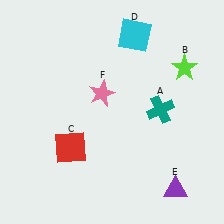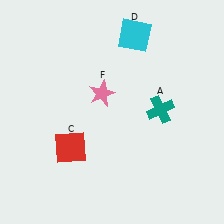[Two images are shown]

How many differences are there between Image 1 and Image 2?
There are 2 differences between the two images.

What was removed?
The lime star (B), the purple triangle (E) were removed in Image 2.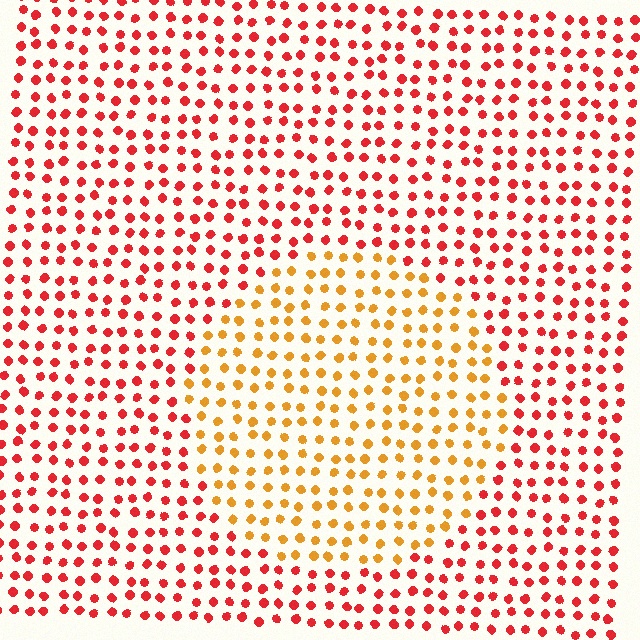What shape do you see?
I see a circle.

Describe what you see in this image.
The image is filled with small red elements in a uniform arrangement. A circle-shaped region is visible where the elements are tinted to a slightly different hue, forming a subtle color boundary.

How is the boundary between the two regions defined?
The boundary is defined purely by a slight shift in hue (about 40 degrees). Spacing, size, and orientation are identical on both sides.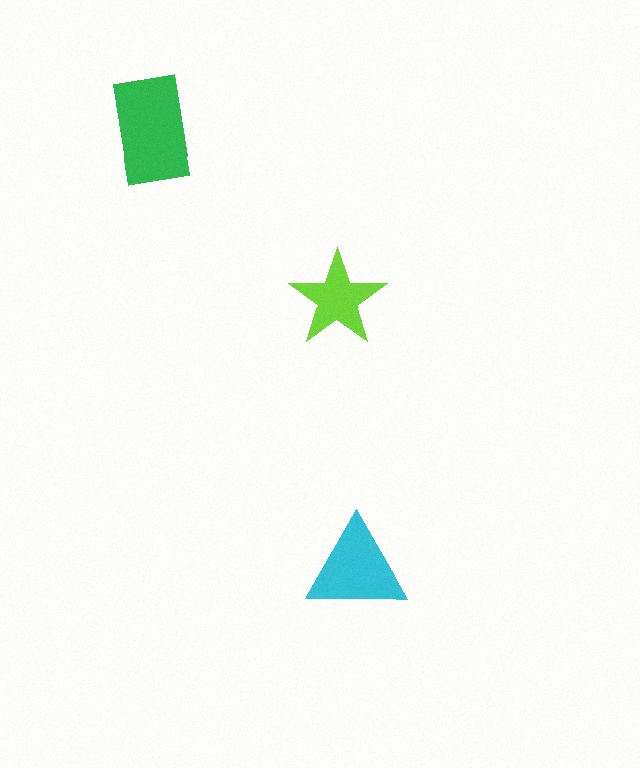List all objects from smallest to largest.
The lime star, the cyan triangle, the green rectangle.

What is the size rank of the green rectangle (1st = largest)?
1st.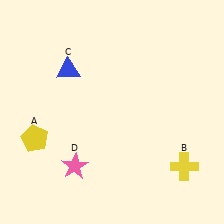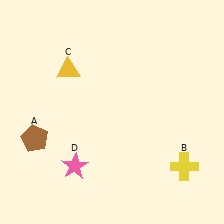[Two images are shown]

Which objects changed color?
A changed from yellow to brown. C changed from blue to yellow.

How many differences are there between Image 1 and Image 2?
There are 2 differences between the two images.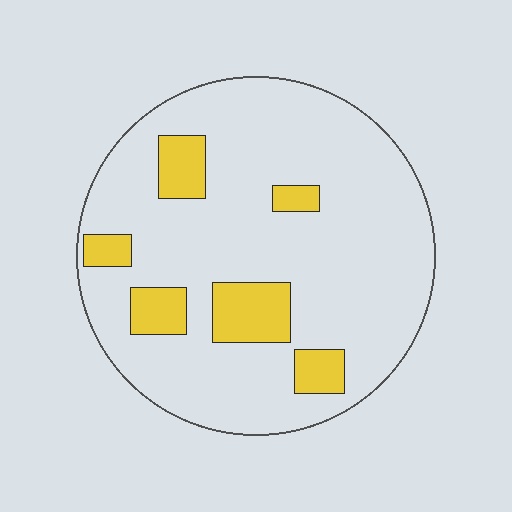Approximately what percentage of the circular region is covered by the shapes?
Approximately 15%.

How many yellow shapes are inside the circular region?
6.